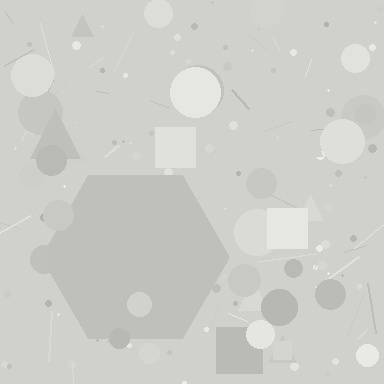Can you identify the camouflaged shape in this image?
The camouflaged shape is a hexagon.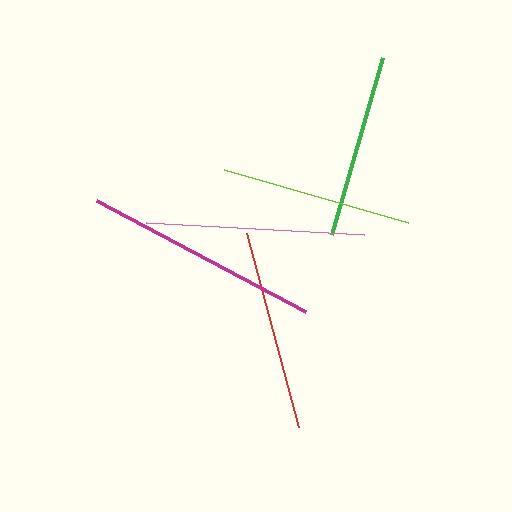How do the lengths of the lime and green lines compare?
The lime and green lines are approximately the same length.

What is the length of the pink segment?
The pink segment is approximately 218 pixels long.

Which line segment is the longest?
The magenta line is the longest at approximately 237 pixels.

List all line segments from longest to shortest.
From longest to shortest: magenta, pink, red, lime, green.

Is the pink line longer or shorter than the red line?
The pink line is longer than the red line.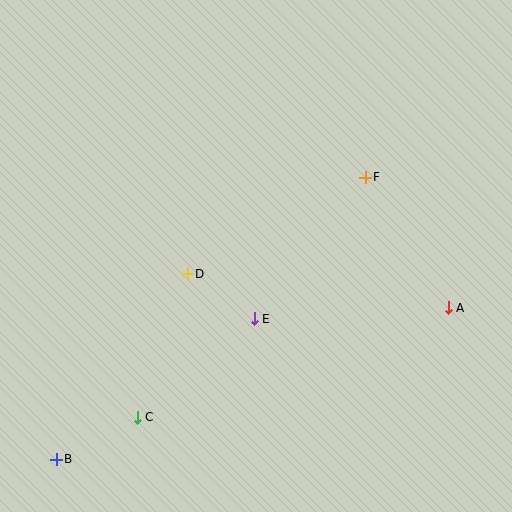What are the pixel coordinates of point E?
Point E is at (254, 319).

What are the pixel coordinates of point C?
Point C is at (137, 417).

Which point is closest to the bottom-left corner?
Point B is closest to the bottom-left corner.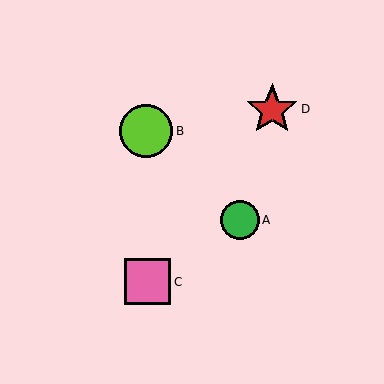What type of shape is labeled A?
Shape A is a green circle.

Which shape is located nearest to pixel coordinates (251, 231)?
The green circle (labeled A) at (240, 220) is nearest to that location.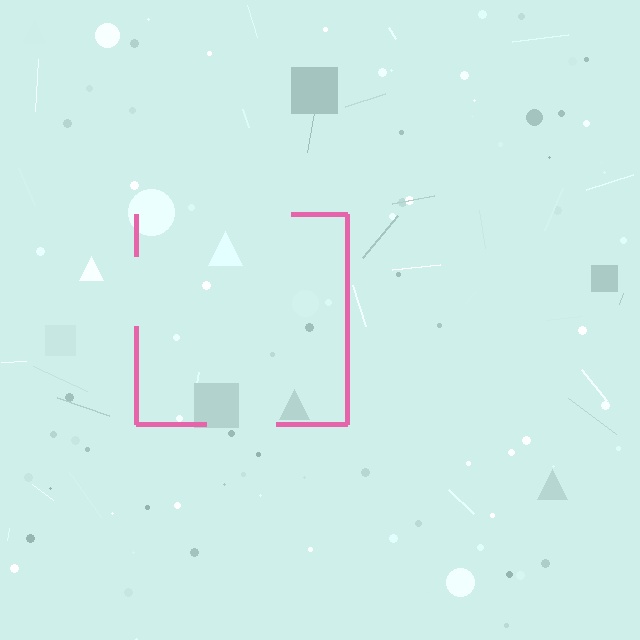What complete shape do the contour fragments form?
The contour fragments form a square.